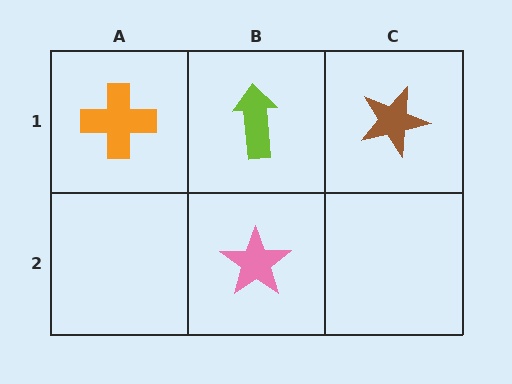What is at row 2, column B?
A pink star.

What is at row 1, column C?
A brown star.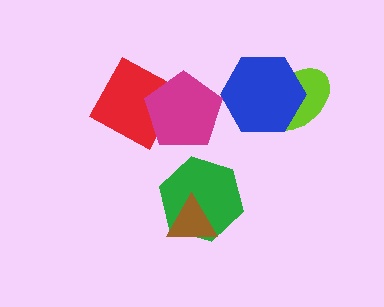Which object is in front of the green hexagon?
The brown triangle is in front of the green hexagon.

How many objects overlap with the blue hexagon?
1 object overlaps with the blue hexagon.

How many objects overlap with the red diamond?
1 object overlaps with the red diamond.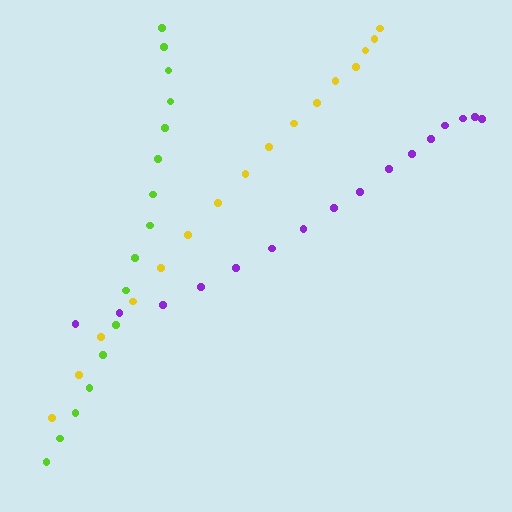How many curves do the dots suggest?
There are 3 distinct paths.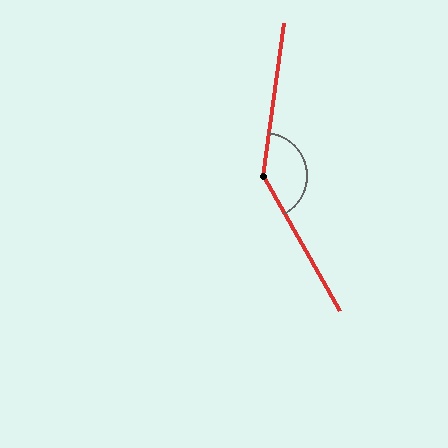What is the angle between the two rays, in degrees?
Approximately 143 degrees.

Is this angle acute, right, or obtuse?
It is obtuse.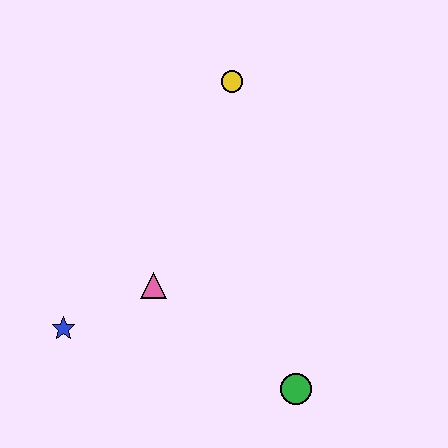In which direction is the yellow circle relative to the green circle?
The yellow circle is above the green circle.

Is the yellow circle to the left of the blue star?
No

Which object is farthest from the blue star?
The yellow circle is farthest from the blue star.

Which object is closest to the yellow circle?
The pink triangle is closest to the yellow circle.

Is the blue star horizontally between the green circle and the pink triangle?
No